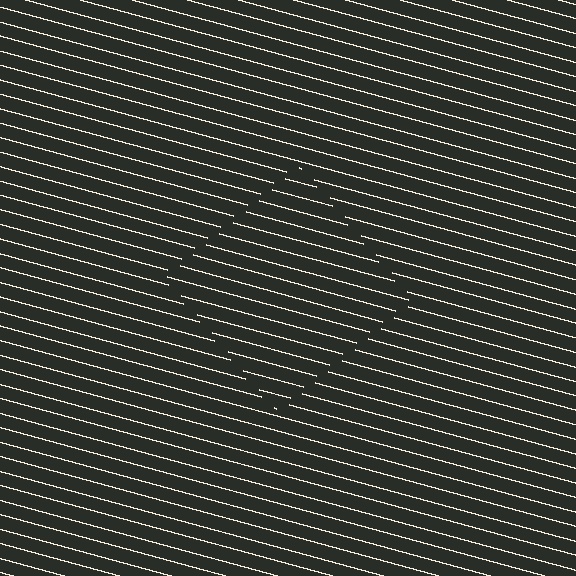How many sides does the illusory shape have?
4 sides — the line-ends trace a square.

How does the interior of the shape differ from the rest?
The interior of the shape contains the same grating, shifted by half a period — the contour is defined by the phase discontinuity where line-ends from the inner and outer gratings abut.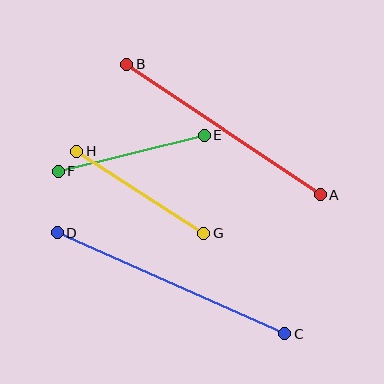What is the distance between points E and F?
The distance is approximately 150 pixels.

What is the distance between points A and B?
The distance is approximately 233 pixels.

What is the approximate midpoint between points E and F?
The midpoint is at approximately (131, 153) pixels.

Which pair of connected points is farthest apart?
Points C and D are farthest apart.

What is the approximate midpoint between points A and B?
The midpoint is at approximately (224, 130) pixels.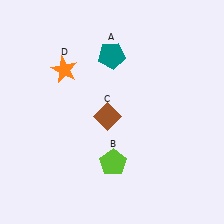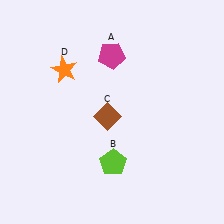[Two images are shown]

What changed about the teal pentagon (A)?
In Image 1, A is teal. In Image 2, it changed to magenta.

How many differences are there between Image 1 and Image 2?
There is 1 difference between the two images.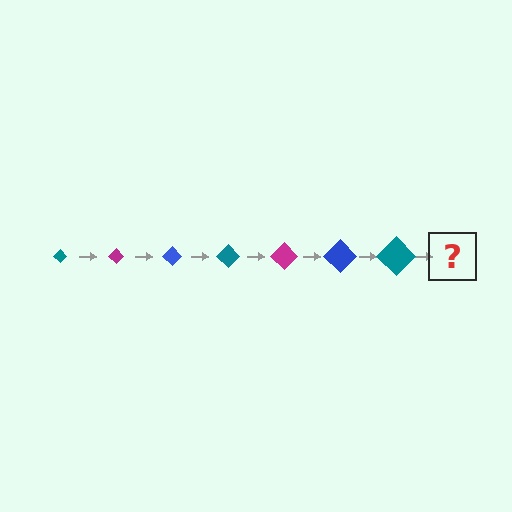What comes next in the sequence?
The next element should be a magenta diamond, larger than the previous one.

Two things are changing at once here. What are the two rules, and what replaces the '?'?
The two rules are that the diamond grows larger each step and the color cycles through teal, magenta, and blue. The '?' should be a magenta diamond, larger than the previous one.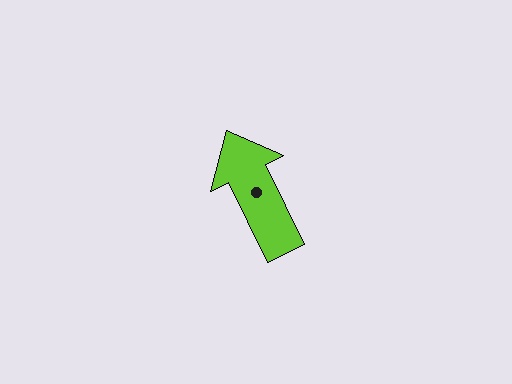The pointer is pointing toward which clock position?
Roughly 11 o'clock.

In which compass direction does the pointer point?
Northwest.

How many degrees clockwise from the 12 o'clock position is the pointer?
Approximately 334 degrees.